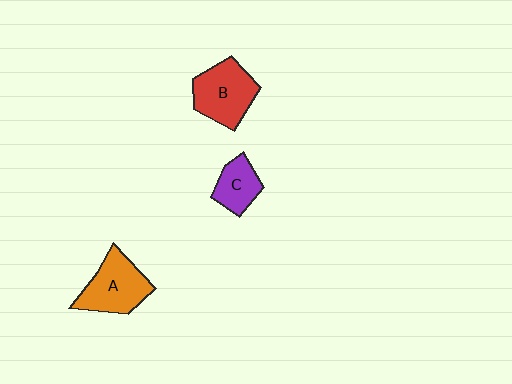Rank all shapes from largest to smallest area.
From largest to smallest: B (red), A (orange), C (purple).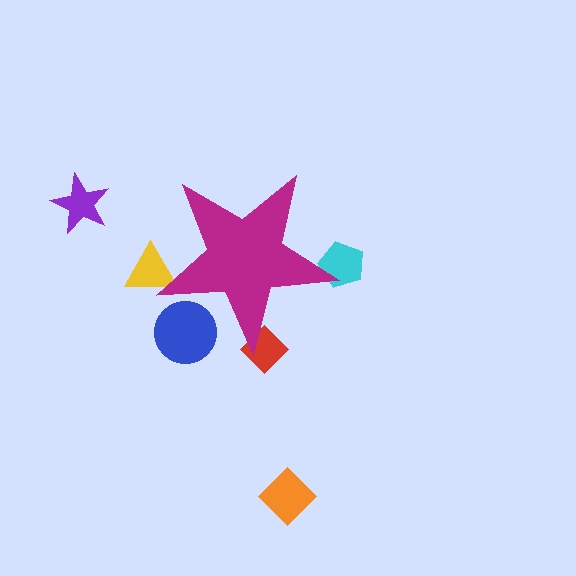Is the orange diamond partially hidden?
No, the orange diamond is fully visible.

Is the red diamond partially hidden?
Yes, the red diamond is partially hidden behind the magenta star.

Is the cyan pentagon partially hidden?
Yes, the cyan pentagon is partially hidden behind the magenta star.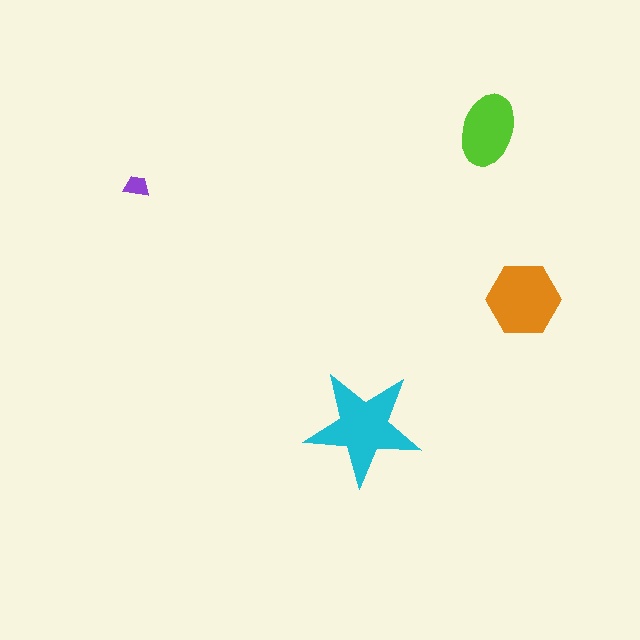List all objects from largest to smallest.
The cyan star, the orange hexagon, the lime ellipse, the purple trapezoid.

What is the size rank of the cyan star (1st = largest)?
1st.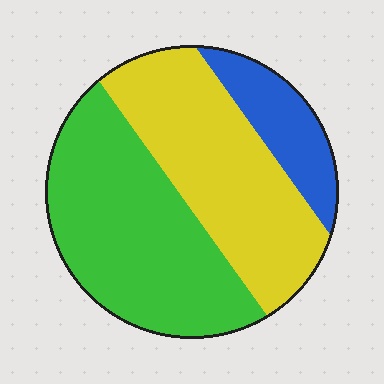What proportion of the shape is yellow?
Yellow takes up about two fifths (2/5) of the shape.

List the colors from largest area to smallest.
From largest to smallest: green, yellow, blue.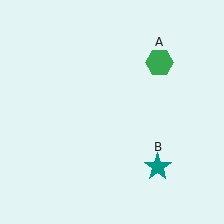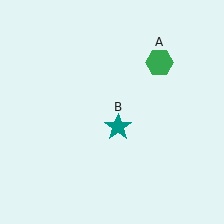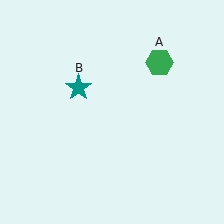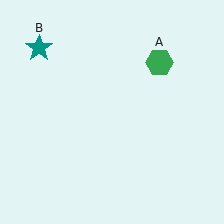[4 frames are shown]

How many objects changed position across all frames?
1 object changed position: teal star (object B).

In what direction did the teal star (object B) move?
The teal star (object B) moved up and to the left.